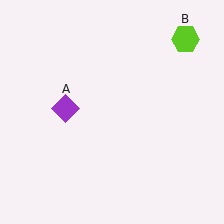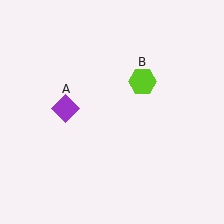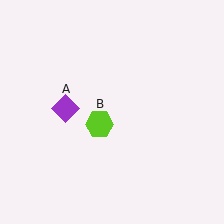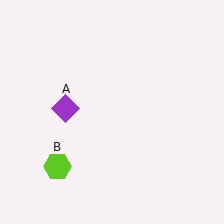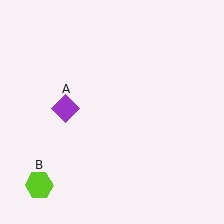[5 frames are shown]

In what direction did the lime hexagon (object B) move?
The lime hexagon (object B) moved down and to the left.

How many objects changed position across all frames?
1 object changed position: lime hexagon (object B).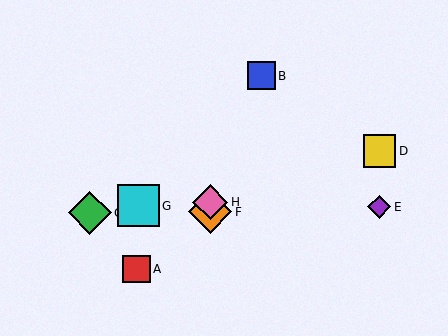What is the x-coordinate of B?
Object B is at x≈261.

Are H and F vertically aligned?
Yes, both are at x≈210.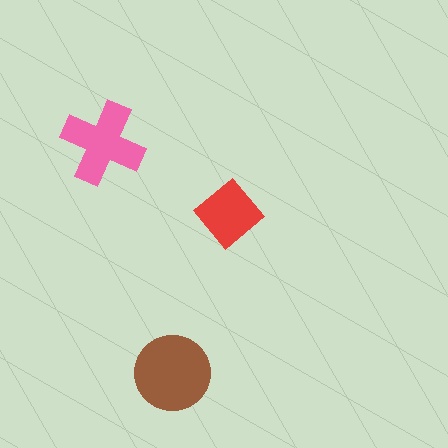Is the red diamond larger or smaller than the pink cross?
Smaller.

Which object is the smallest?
The red diamond.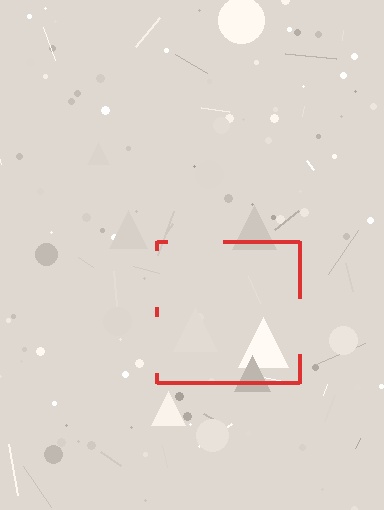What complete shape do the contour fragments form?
The contour fragments form a square.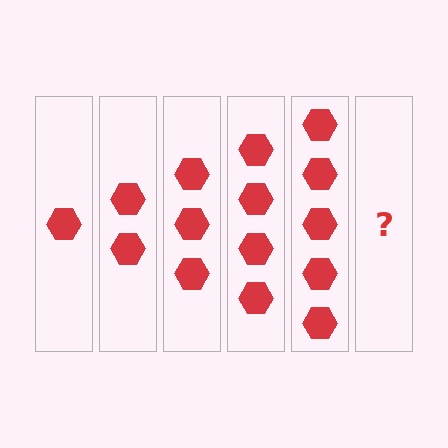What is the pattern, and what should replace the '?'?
The pattern is that each step adds one more hexagon. The '?' should be 6 hexagons.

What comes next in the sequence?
The next element should be 6 hexagons.